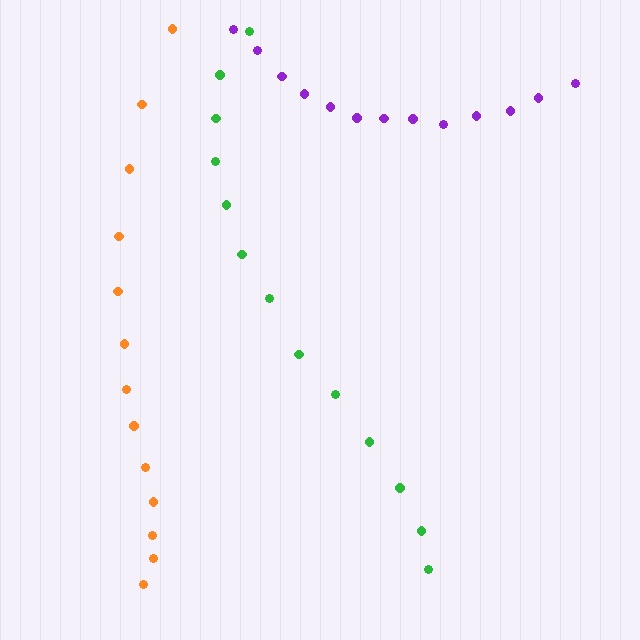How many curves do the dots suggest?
There are 3 distinct paths.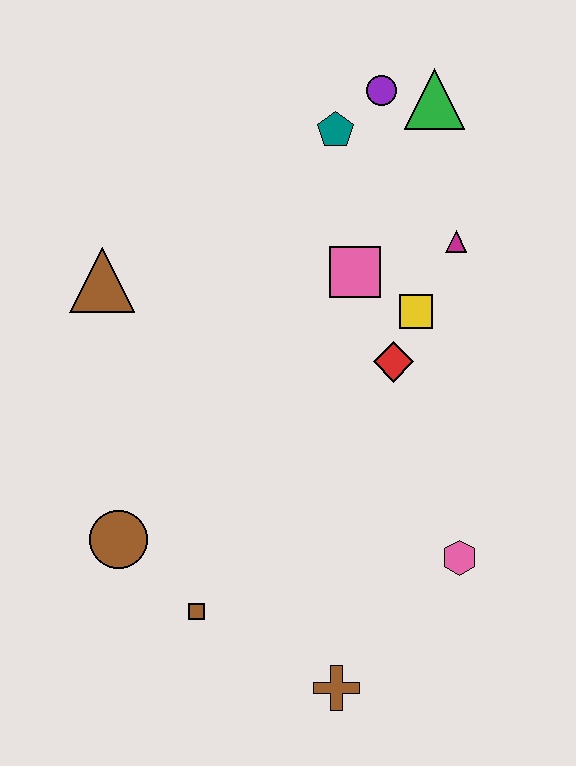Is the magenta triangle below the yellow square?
No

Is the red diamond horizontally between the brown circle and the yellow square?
Yes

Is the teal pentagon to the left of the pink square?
Yes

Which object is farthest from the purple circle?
The brown cross is farthest from the purple circle.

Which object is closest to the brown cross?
The brown square is closest to the brown cross.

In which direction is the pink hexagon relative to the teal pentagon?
The pink hexagon is below the teal pentagon.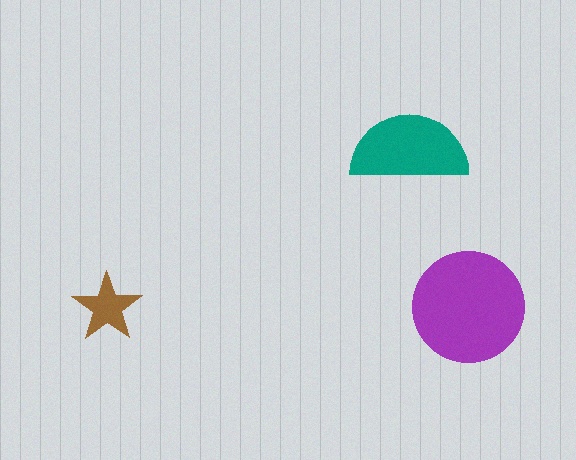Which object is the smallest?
The brown star.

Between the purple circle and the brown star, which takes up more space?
The purple circle.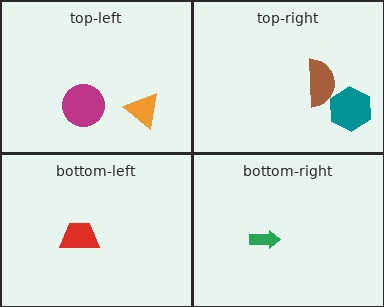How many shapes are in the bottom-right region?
1.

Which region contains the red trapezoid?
The bottom-left region.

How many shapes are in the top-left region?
2.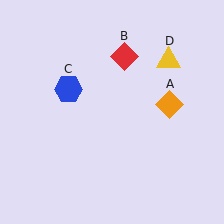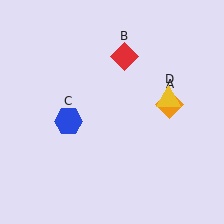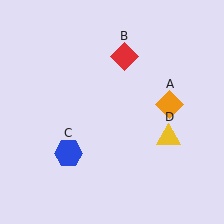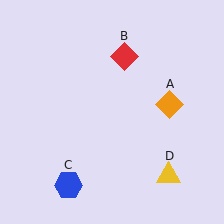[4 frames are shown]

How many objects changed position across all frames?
2 objects changed position: blue hexagon (object C), yellow triangle (object D).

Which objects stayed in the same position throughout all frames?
Orange diamond (object A) and red diamond (object B) remained stationary.